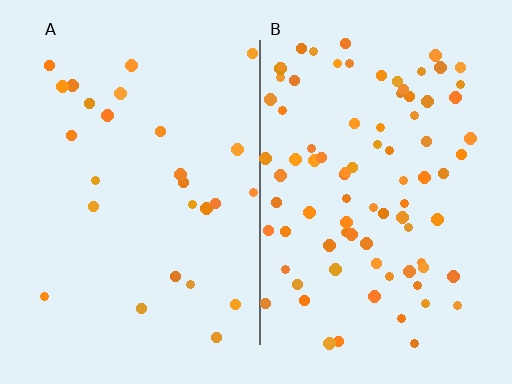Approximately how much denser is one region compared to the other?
Approximately 3.2× — region B over region A.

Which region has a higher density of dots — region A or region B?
B (the right).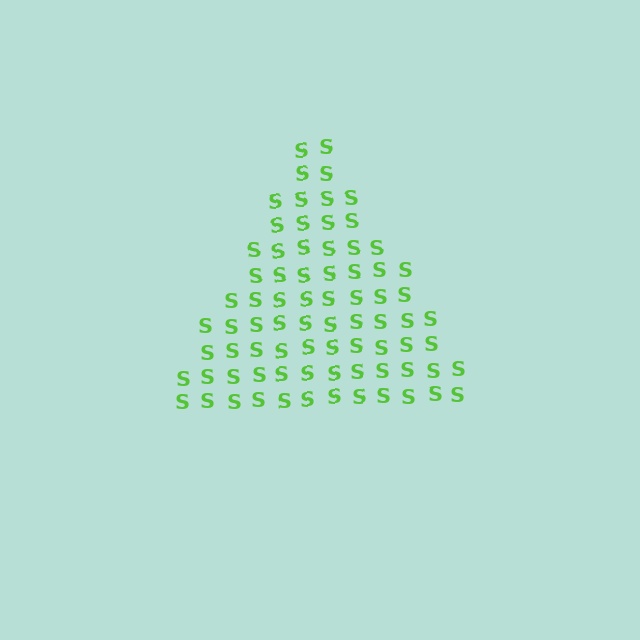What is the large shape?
The large shape is a triangle.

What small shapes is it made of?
It is made of small letter S's.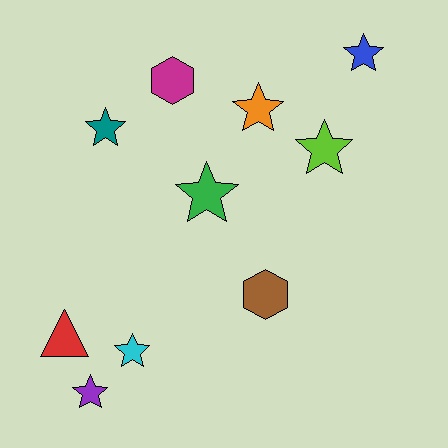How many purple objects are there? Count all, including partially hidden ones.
There is 1 purple object.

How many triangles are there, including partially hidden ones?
There is 1 triangle.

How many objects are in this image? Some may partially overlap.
There are 10 objects.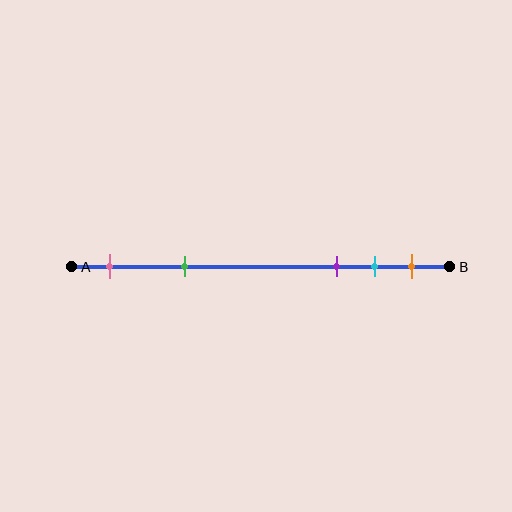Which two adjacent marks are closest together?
The cyan and orange marks are the closest adjacent pair.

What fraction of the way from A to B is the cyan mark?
The cyan mark is approximately 80% (0.8) of the way from A to B.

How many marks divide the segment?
There are 5 marks dividing the segment.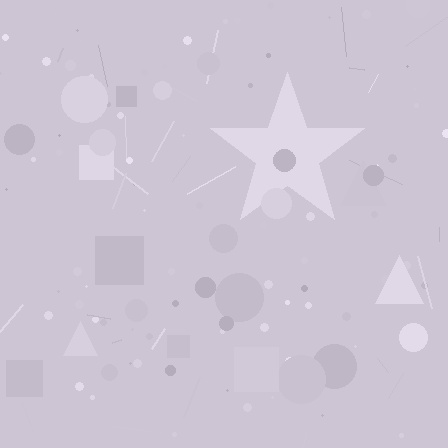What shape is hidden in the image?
A star is hidden in the image.